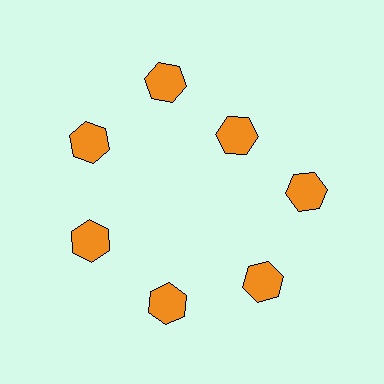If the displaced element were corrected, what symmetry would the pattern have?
It would have 7-fold rotational symmetry — the pattern would map onto itself every 51 degrees.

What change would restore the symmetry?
The symmetry would be restored by moving it outward, back onto the ring so that all 7 hexagons sit at equal angles and equal distance from the center.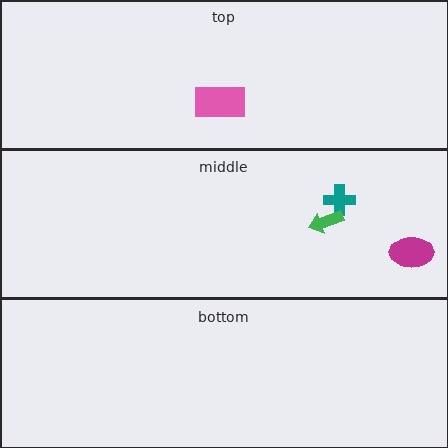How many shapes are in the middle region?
3.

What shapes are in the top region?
The pink rectangle.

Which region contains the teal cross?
The middle region.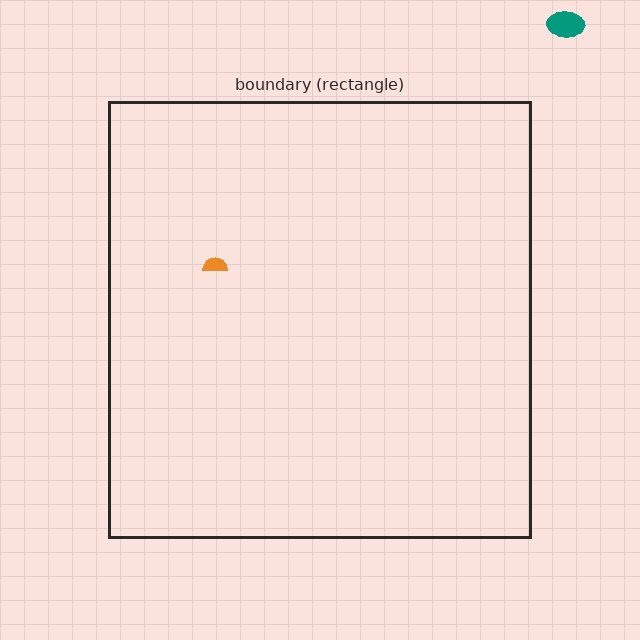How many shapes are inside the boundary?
1 inside, 1 outside.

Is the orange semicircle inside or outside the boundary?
Inside.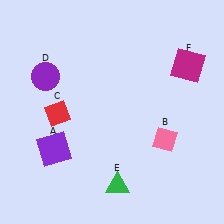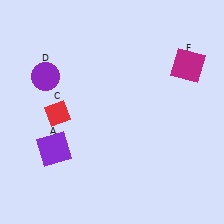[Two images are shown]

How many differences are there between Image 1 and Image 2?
There are 2 differences between the two images.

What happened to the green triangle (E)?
The green triangle (E) was removed in Image 2. It was in the bottom-right area of Image 1.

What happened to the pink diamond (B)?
The pink diamond (B) was removed in Image 2. It was in the bottom-right area of Image 1.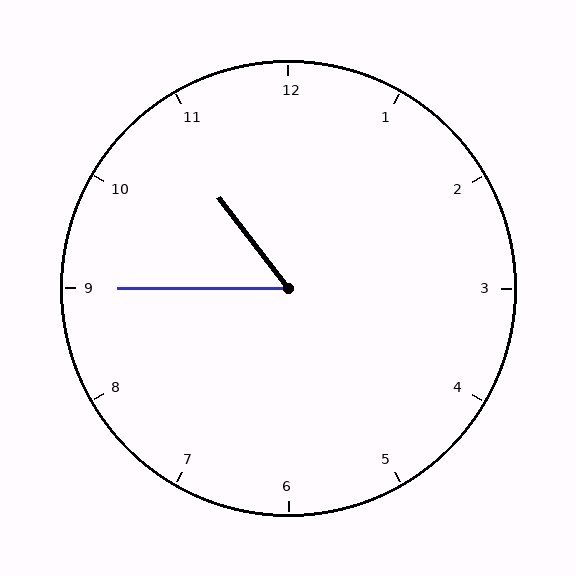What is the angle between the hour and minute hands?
Approximately 52 degrees.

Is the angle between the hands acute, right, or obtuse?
It is acute.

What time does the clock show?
10:45.